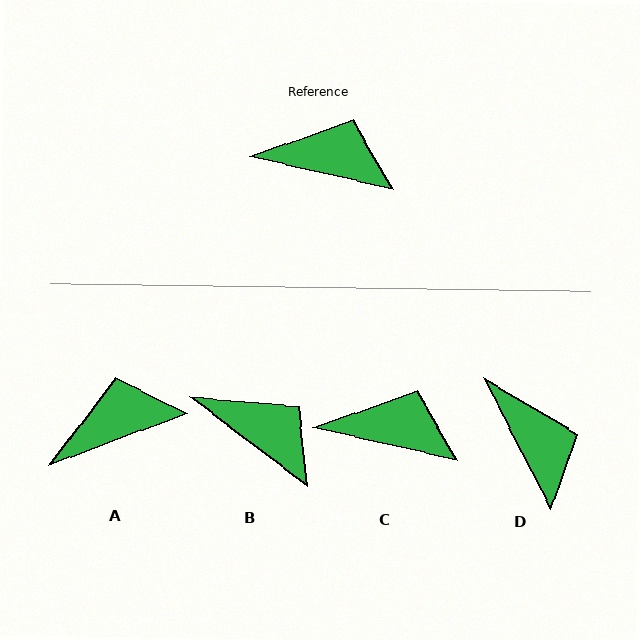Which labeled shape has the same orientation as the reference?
C.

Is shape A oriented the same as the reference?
No, it is off by about 33 degrees.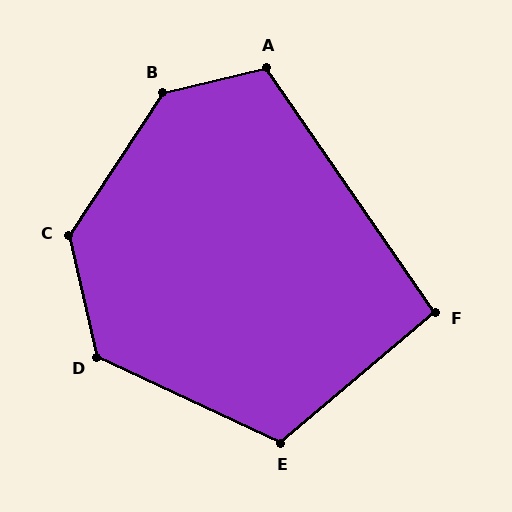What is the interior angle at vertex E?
Approximately 115 degrees (obtuse).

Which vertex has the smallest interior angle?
F, at approximately 95 degrees.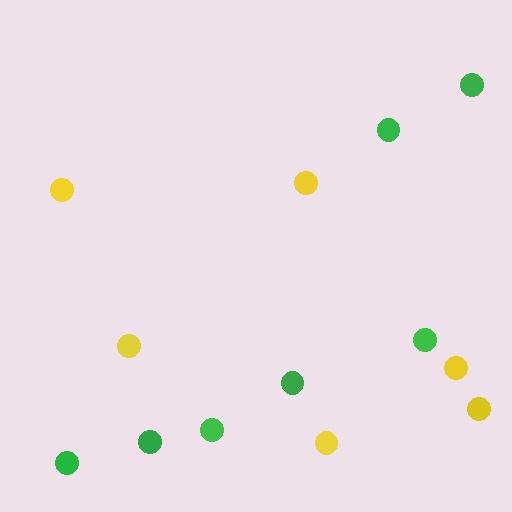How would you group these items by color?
There are 2 groups: one group of yellow circles (6) and one group of green circles (7).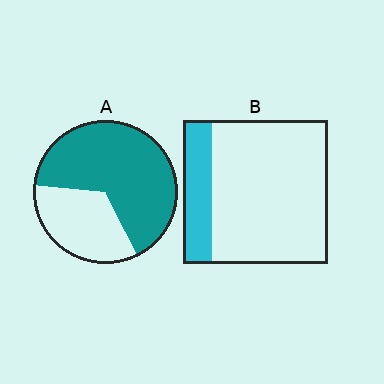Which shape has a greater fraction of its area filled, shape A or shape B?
Shape A.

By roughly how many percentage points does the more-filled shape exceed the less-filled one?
By roughly 45 percentage points (A over B).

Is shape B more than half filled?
No.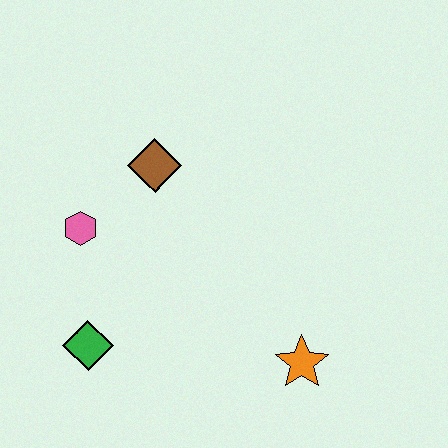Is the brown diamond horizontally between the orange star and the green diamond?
Yes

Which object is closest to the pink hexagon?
The brown diamond is closest to the pink hexagon.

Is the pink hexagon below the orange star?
No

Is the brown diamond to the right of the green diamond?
Yes